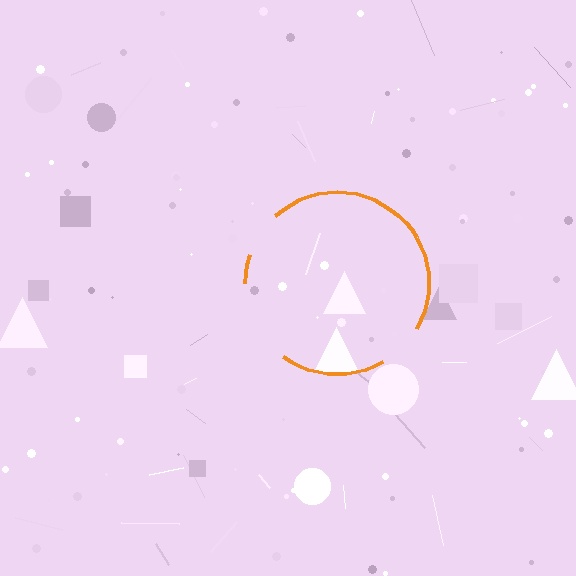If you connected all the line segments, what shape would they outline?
They would outline a circle.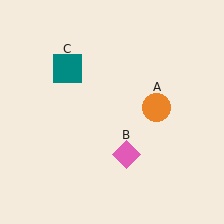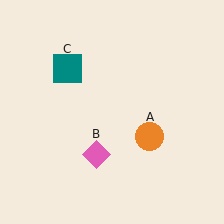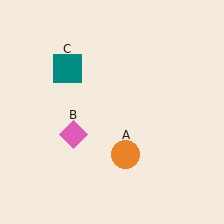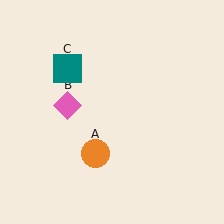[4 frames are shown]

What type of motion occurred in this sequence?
The orange circle (object A), pink diamond (object B) rotated clockwise around the center of the scene.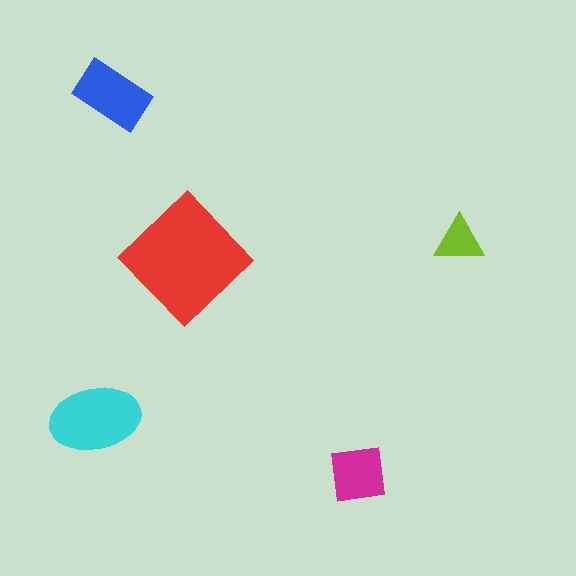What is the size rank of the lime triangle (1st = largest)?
5th.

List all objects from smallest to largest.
The lime triangle, the magenta square, the blue rectangle, the cyan ellipse, the red diamond.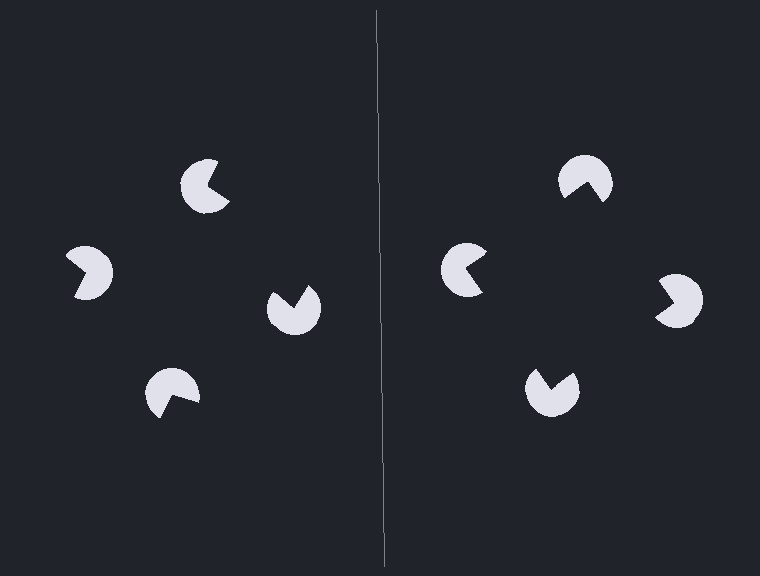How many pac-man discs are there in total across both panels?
8 — 4 on each side.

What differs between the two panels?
The pac-man discs are positioned identically on both sides; only the wedge orientations differ. On the right they align to a square; on the left they are misaligned.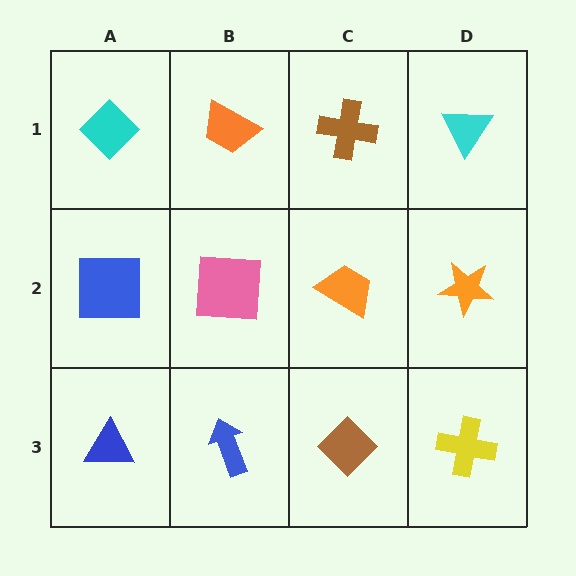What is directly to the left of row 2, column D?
An orange trapezoid.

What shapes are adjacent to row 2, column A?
A cyan diamond (row 1, column A), a blue triangle (row 3, column A), a pink square (row 2, column B).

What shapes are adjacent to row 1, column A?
A blue square (row 2, column A), an orange trapezoid (row 1, column B).